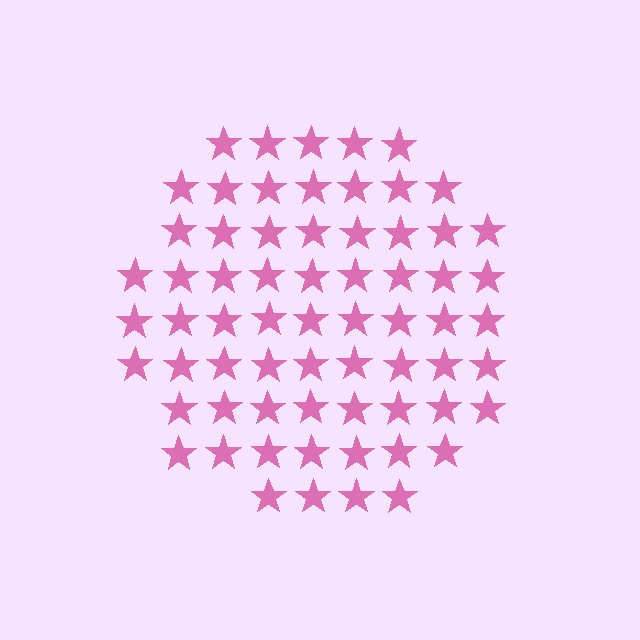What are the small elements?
The small elements are stars.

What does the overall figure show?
The overall figure shows a circle.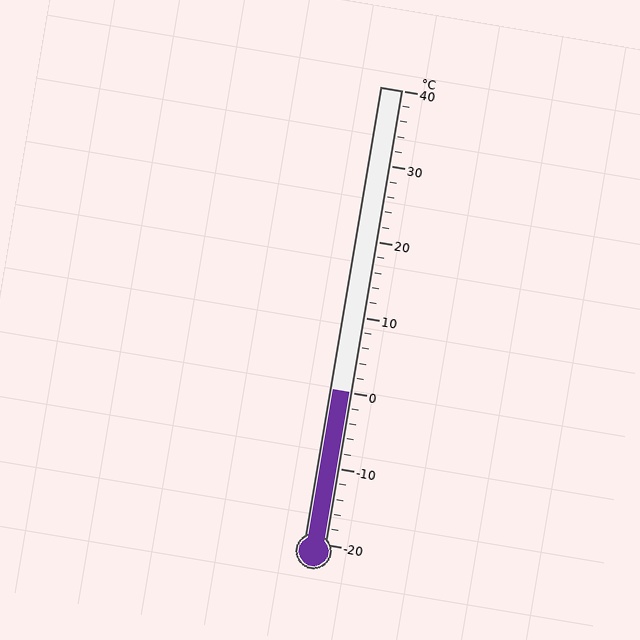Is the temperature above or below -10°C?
The temperature is above -10°C.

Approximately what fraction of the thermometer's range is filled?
The thermometer is filled to approximately 35% of its range.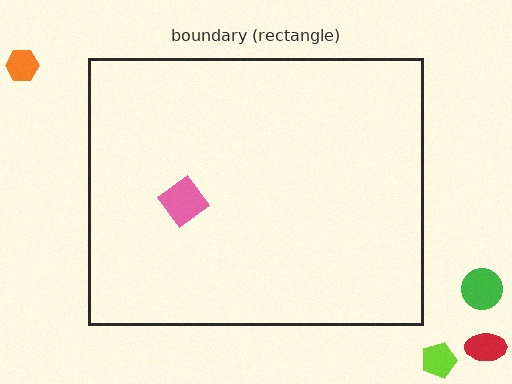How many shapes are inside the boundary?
1 inside, 4 outside.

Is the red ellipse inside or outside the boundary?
Outside.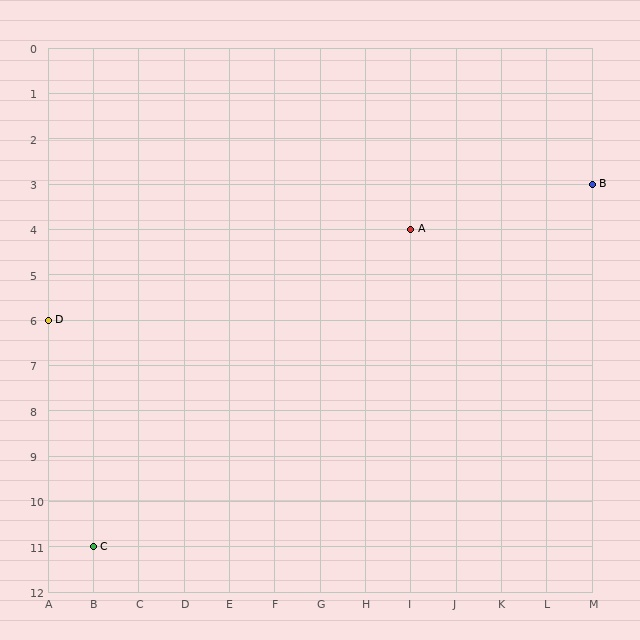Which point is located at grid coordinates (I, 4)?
Point A is at (I, 4).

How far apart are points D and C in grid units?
Points D and C are 1 column and 5 rows apart (about 5.1 grid units diagonally).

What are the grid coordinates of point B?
Point B is at grid coordinates (M, 3).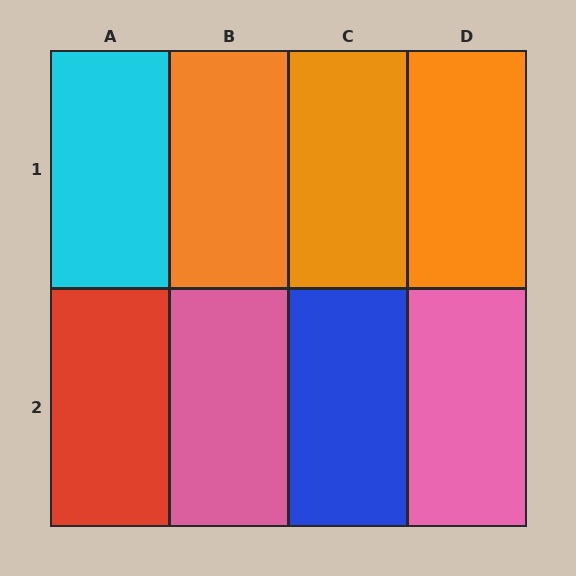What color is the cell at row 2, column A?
Red.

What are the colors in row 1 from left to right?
Cyan, orange, orange, orange.